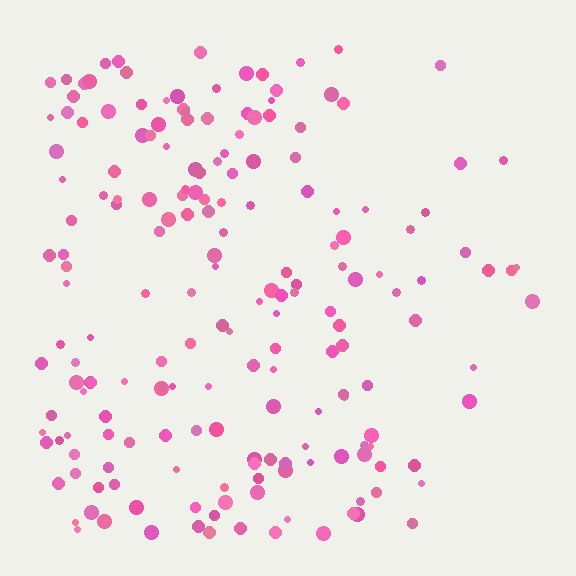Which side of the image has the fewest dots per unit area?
The right.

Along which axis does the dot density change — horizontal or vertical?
Horizontal.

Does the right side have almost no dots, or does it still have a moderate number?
Still a moderate number, just noticeably fewer than the left.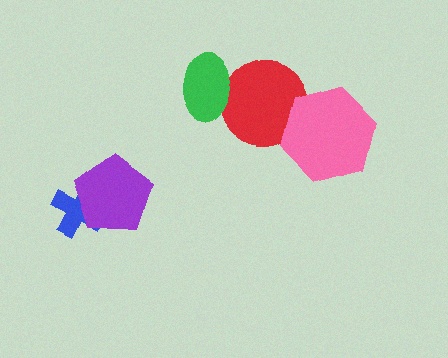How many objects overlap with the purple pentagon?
1 object overlaps with the purple pentagon.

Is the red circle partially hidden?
Yes, it is partially covered by another shape.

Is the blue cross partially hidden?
Yes, it is partially covered by another shape.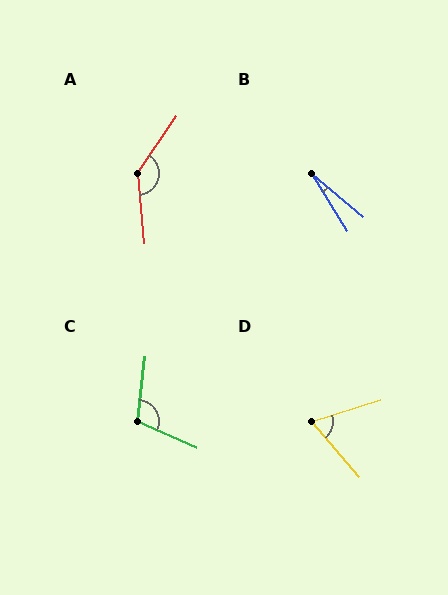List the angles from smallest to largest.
B (18°), D (66°), C (107°), A (140°).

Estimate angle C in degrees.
Approximately 107 degrees.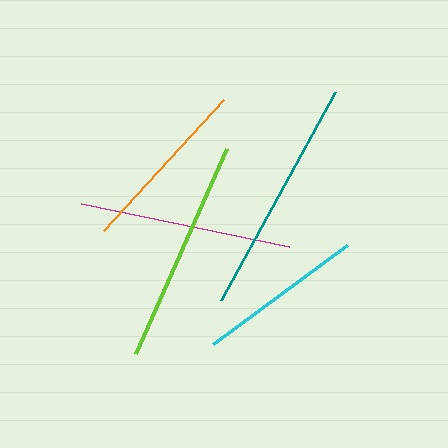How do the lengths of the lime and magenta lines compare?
The lime and magenta lines are approximately the same length.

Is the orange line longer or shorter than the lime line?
The lime line is longer than the orange line.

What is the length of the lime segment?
The lime segment is approximately 224 pixels long.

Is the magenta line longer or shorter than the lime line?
The lime line is longer than the magenta line.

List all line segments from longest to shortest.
From longest to shortest: teal, lime, magenta, orange, cyan.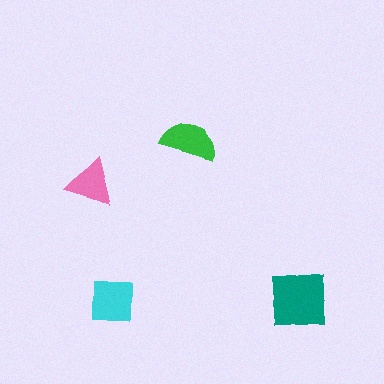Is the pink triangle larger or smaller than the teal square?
Smaller.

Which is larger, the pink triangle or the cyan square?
The cyan square.